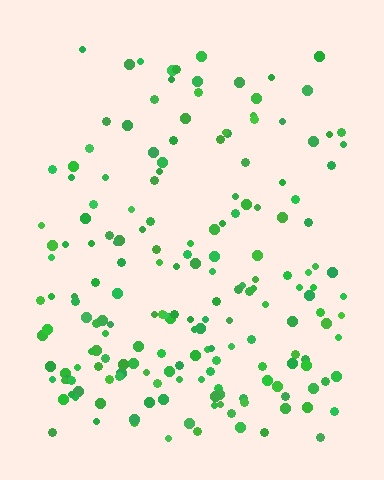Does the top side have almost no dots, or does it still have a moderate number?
Still a moderate number, just noticeably fewer than the bottom.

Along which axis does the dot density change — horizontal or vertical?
Vertical.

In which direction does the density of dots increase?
From top to bottom, with the bottom side densest.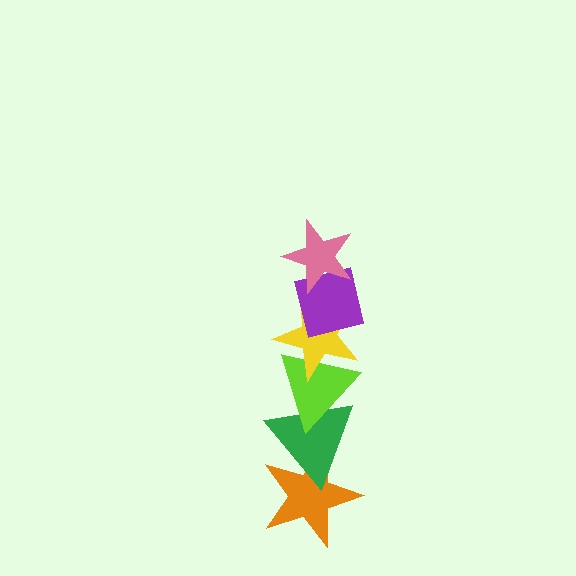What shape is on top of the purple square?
The pink star is on top of the purple square.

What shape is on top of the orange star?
The green triangle is on top of the orange star.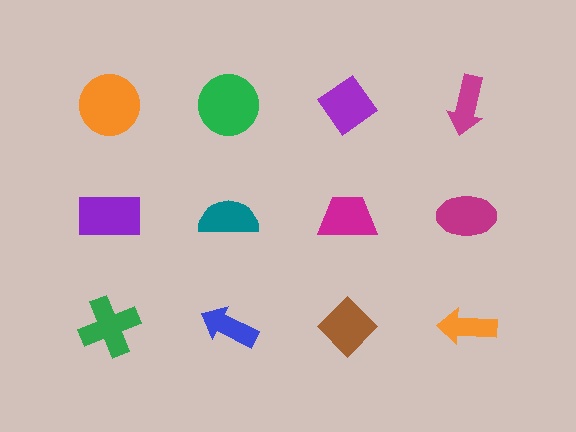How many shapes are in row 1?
4 shapes.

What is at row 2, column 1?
A purple rectangle.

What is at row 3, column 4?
An orange arrow.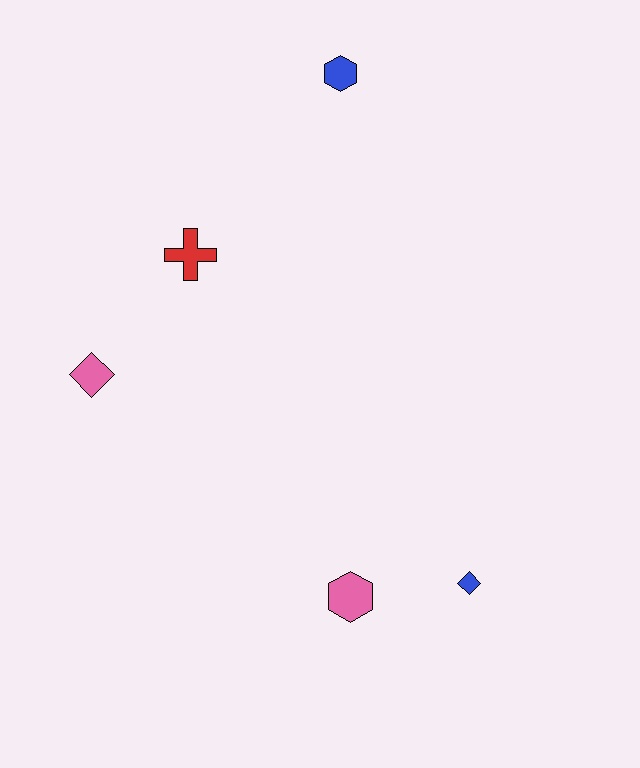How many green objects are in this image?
There are no green objects.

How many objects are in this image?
There are 5 objects.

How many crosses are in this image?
There is 1 cross.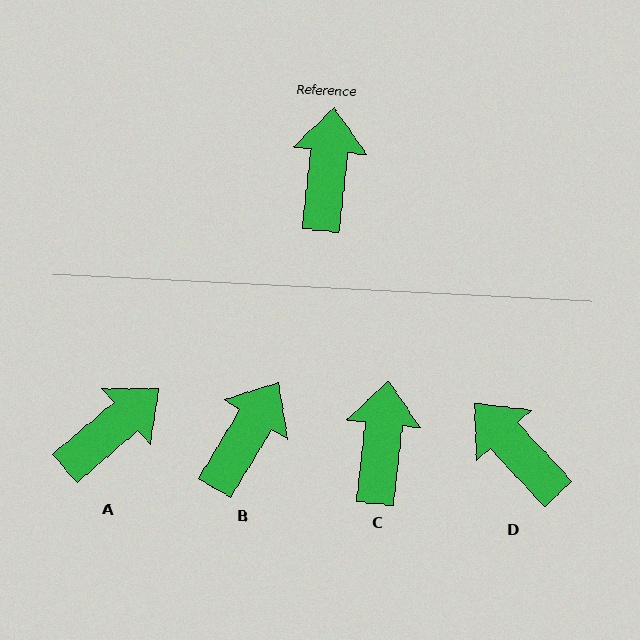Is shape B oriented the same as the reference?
No, it is off by about 25 degrees.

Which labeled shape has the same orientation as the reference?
C.